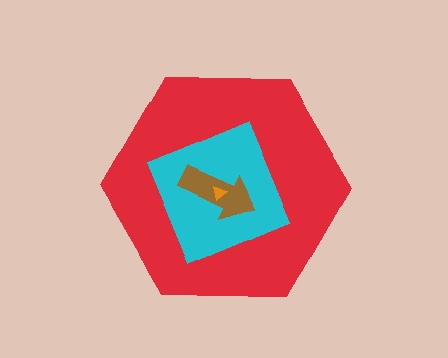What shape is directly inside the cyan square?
The brown arrow.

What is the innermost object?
The orange triangle.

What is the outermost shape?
The red hexagon.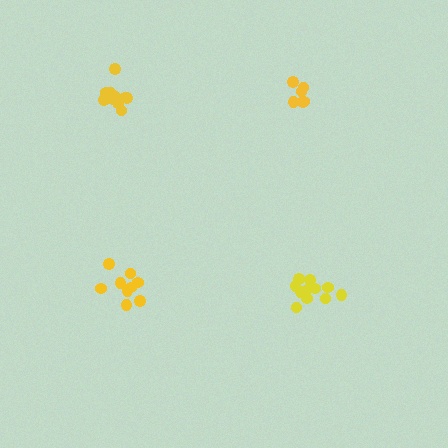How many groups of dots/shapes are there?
There are 4 groups.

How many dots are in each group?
Group 1: 6 dots, Group 2: 12 dots, Group 3: 9 dots, Group 4: 10 dots (37 total).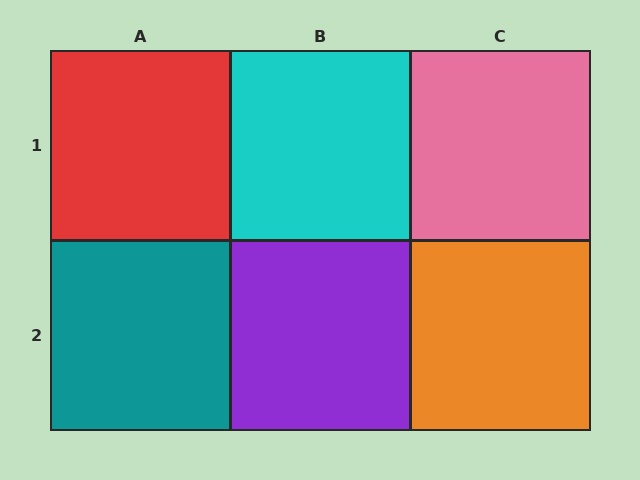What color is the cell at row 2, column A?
Teal.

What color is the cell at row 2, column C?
Orange.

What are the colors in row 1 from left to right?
Red, cyan, pink.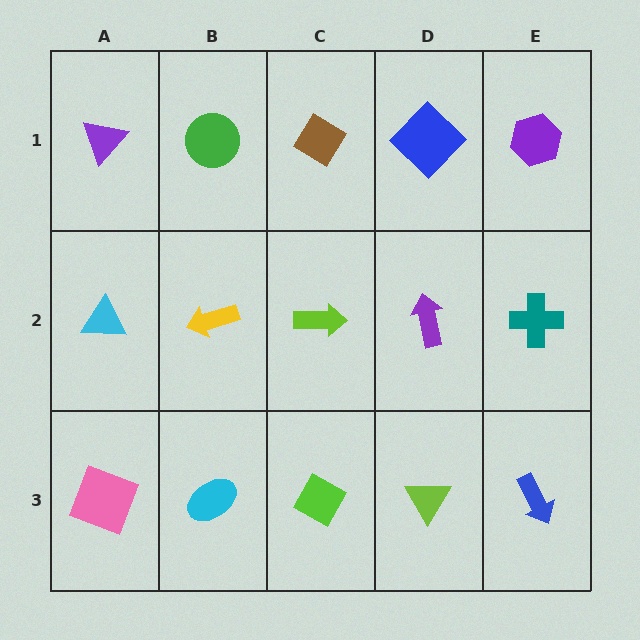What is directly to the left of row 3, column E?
A lime triangle.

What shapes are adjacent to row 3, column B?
A yellow arrow (row 2, column B), a pink square (row 3, column A), a lime diamond (row 3, column C).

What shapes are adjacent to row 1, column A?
A cyan triangle (row 2, column A), a green circle (row 1, column B).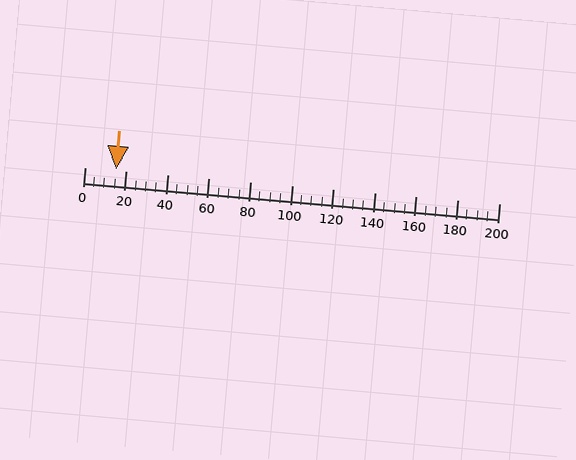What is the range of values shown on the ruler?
The ruler shows values from 0 to 200.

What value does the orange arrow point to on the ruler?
The orange arrow points to approximately 15.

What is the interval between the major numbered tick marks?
The major tick marks are spaced 20 units apart.